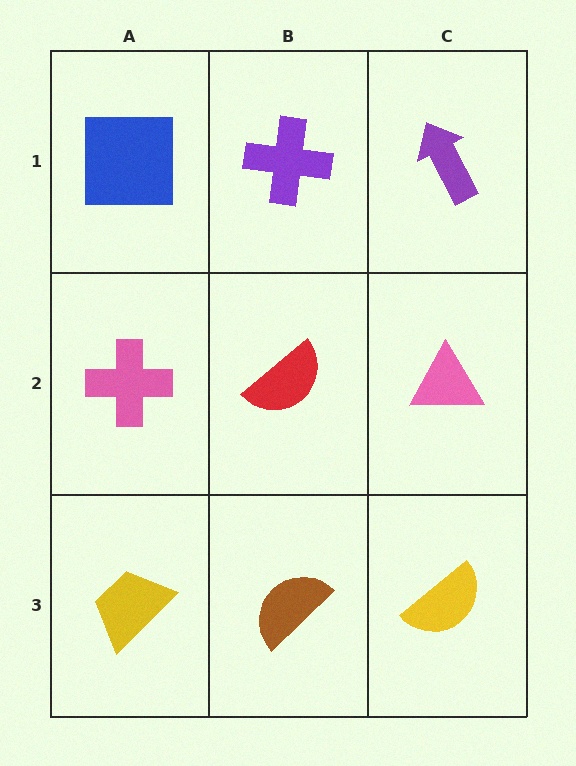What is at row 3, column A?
A yellow trapezoid.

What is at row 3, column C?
A yellow semicircle.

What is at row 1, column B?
A purple cross.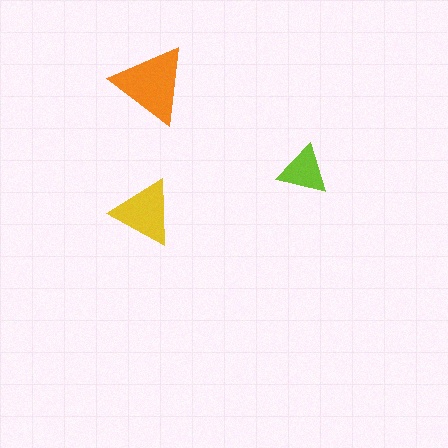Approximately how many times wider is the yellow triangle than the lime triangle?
About 1.5 times wider.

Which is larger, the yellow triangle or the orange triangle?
The orange one.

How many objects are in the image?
There are 3 objects in the image.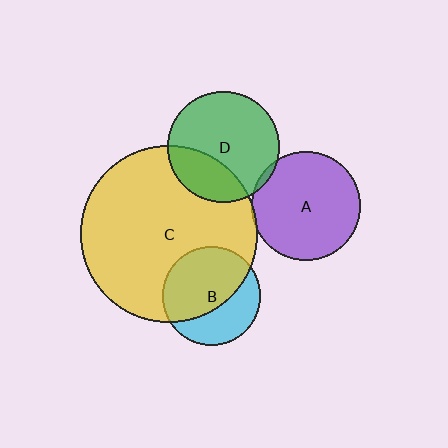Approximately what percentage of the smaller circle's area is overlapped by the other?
Approximately 30%.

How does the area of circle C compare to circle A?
Approximately 2.6 times.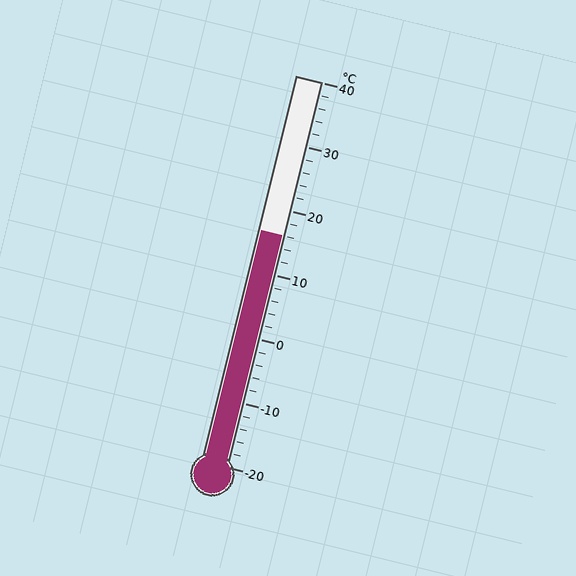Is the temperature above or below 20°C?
The temperature is below 20°C.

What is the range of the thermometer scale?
The thermometer scale ranges from -20°C to 40°C.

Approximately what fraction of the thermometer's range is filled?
The thermometer is filled to approximately 60% of its range.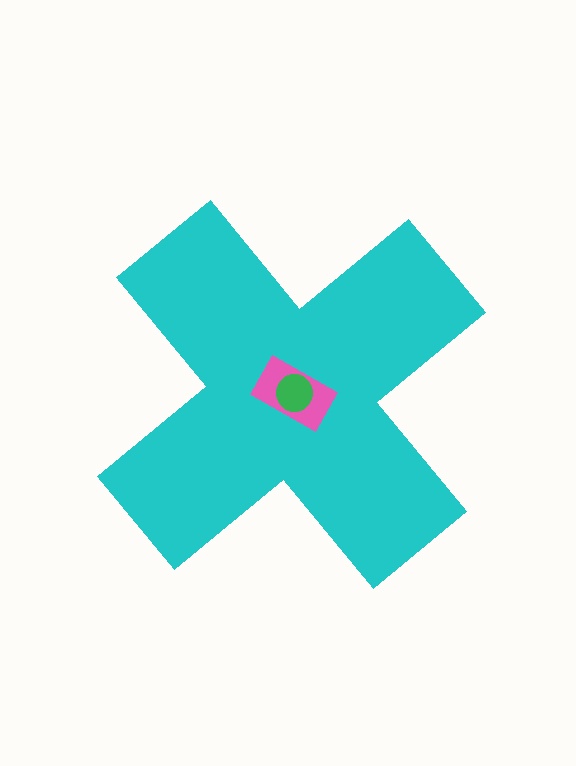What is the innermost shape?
The green circle.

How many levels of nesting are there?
3.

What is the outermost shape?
The cyan cross.